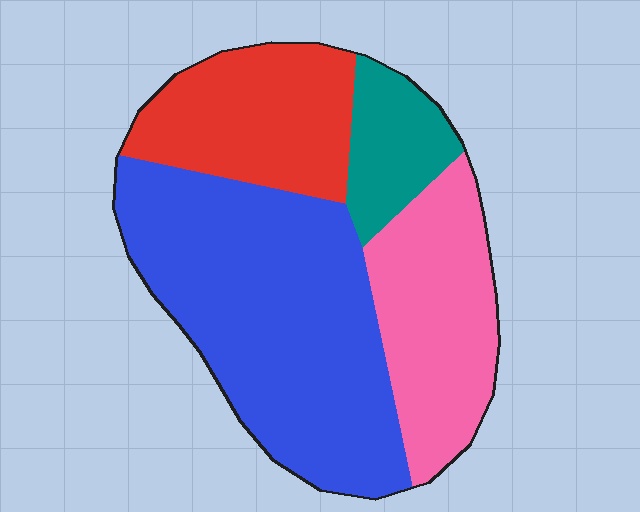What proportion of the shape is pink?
Pink takes up about one quarter (1/4) of the shape.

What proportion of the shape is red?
Red takes up about one fifth (1/5) of the shape.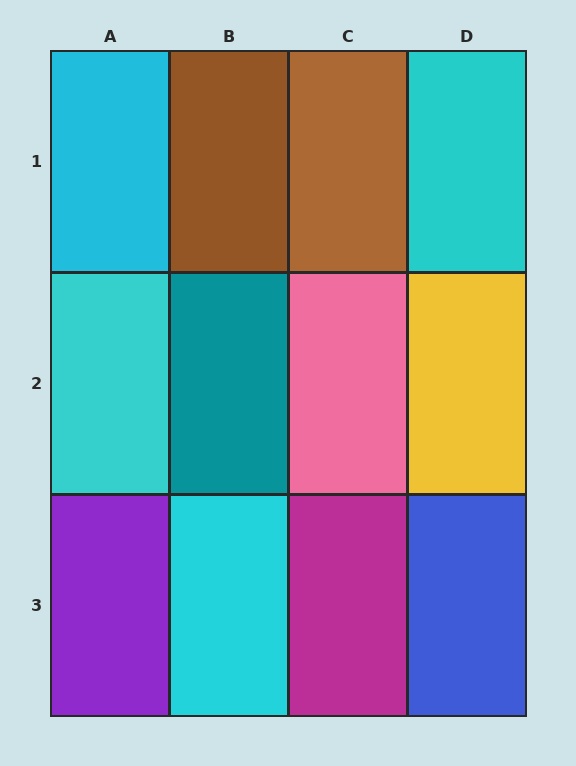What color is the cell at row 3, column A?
Purple.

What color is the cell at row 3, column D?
Blue.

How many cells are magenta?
1 cell is magenta.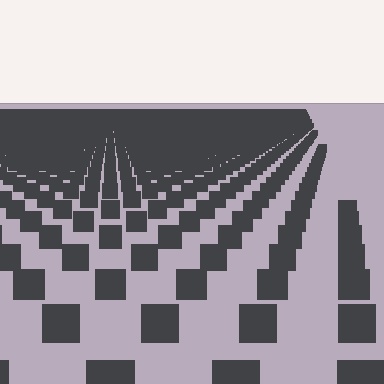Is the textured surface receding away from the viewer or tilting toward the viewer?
The surface is receding away from the viewer. Texture elements get smaller and denser toward the top.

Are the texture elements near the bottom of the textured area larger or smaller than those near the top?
Larger. Near the bottom, elements are closer to the viewer and appear at a bigger on-screen size.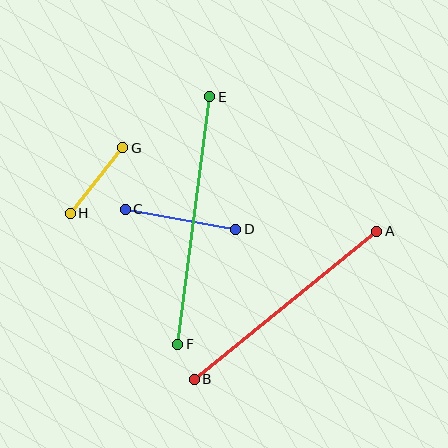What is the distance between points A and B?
The distance is approximately 235 pixels.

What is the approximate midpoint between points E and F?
The midpoint is at approximately (194, 221) pixels.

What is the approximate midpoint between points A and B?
The midpoint is at approximately (286, 305) pixels.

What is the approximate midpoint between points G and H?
The midpoint is at approximately (96, 180) pixels.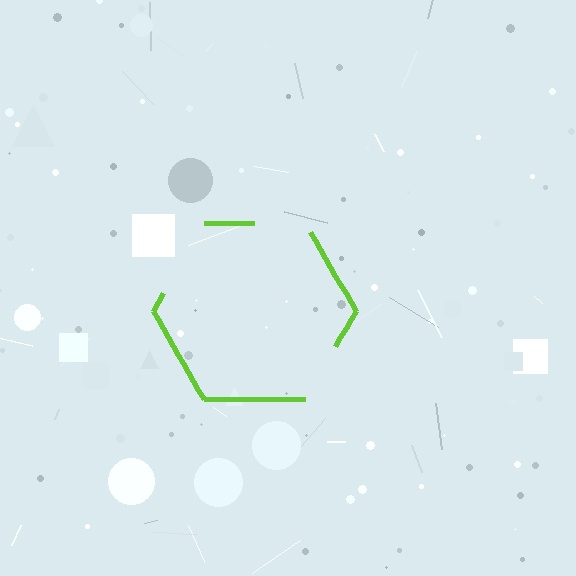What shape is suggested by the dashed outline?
The dashed outline suggests a hexagon.